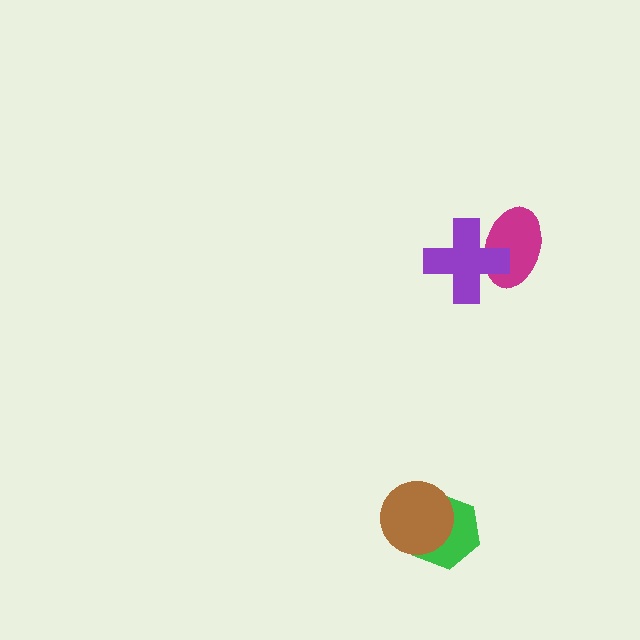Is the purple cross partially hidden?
No, no other shape covers it.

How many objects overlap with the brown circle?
1 object overlaps with the brown circle.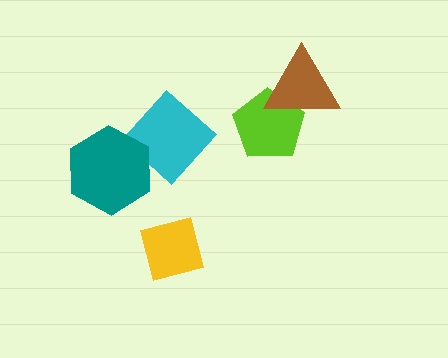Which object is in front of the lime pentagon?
The brown triangle is in front of the lime pentagon.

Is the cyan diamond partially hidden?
Yes, it is partially covered by another shape.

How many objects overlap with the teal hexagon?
1 object overlaps with the teal hexagon.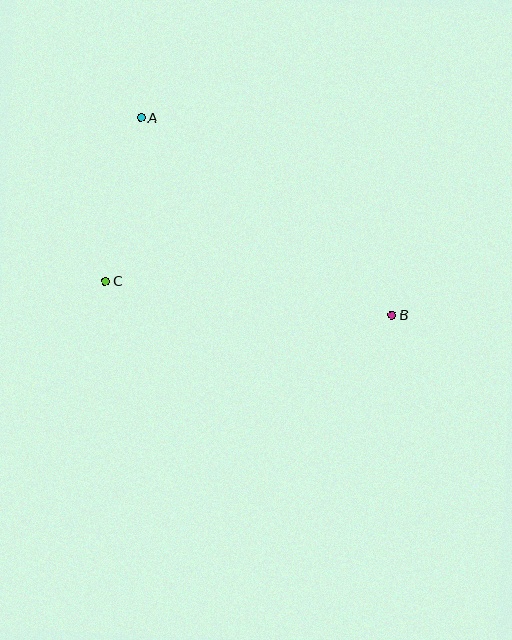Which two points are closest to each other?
Points A and C are closest to each other.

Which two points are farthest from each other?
Points A and B are farthest from each other.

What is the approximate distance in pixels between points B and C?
The distance between B and C is approximately 289 pixels.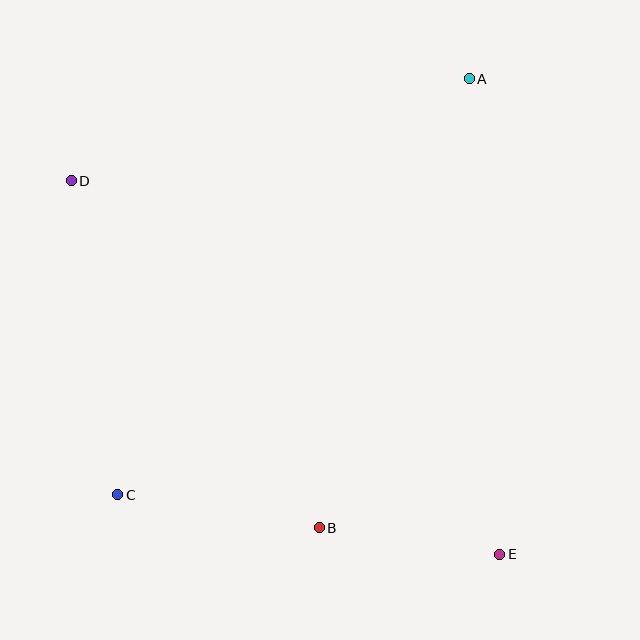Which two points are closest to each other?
Points B and E are closest to each other.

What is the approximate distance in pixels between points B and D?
The distance between B and D is approximately 426 pixels.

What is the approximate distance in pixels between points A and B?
The distance between A and B is approximately 473 pixels.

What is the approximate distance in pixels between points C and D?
The distance between C and D is approximately 317 pixels.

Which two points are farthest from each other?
Points D and E are farthest from each other.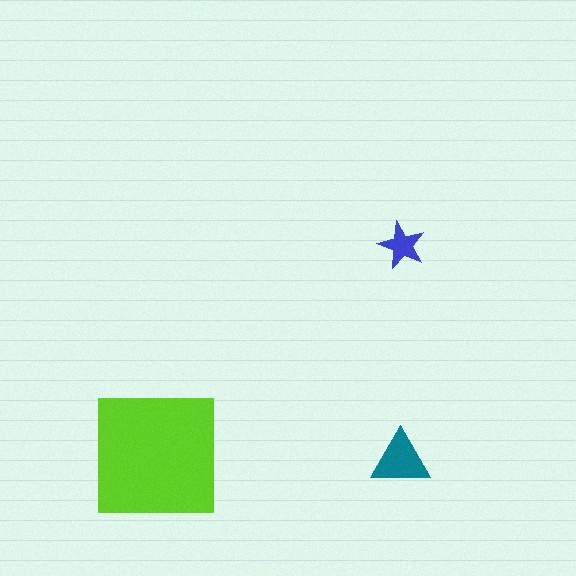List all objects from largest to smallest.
The lime square, the teal triangle, the blue star.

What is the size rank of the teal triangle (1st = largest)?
2nd.